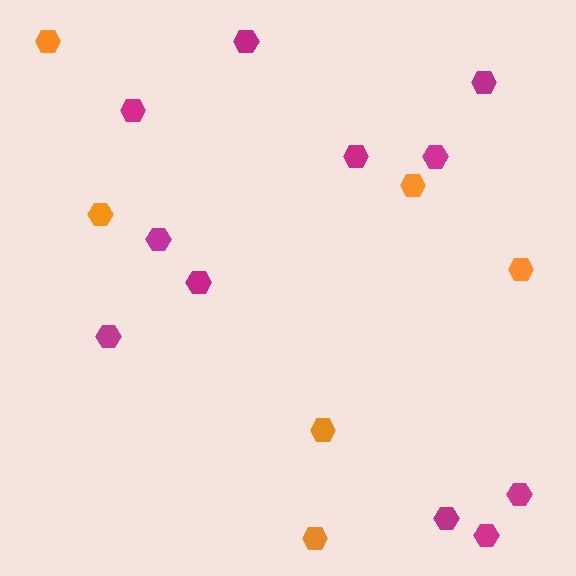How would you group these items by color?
There are 2 groups: one group of orange hexagons (6) and one group of magenta hexagons (11).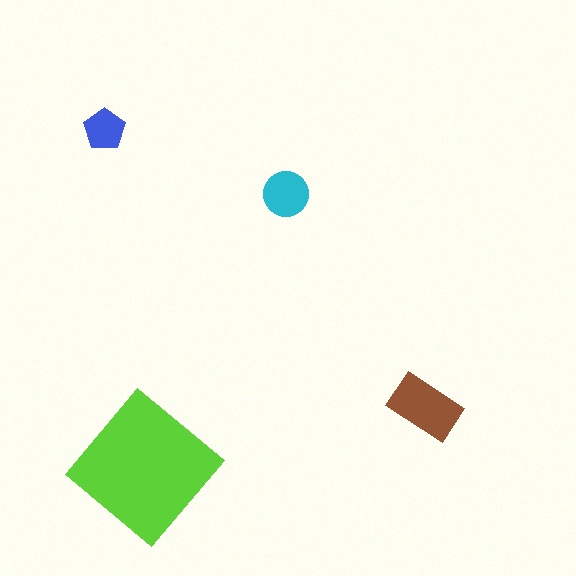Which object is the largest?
The lime diamond.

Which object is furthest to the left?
The blue pentagon is leftmost.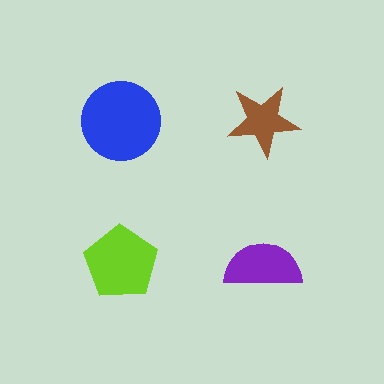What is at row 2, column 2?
A purple semicircle.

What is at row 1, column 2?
A brown star.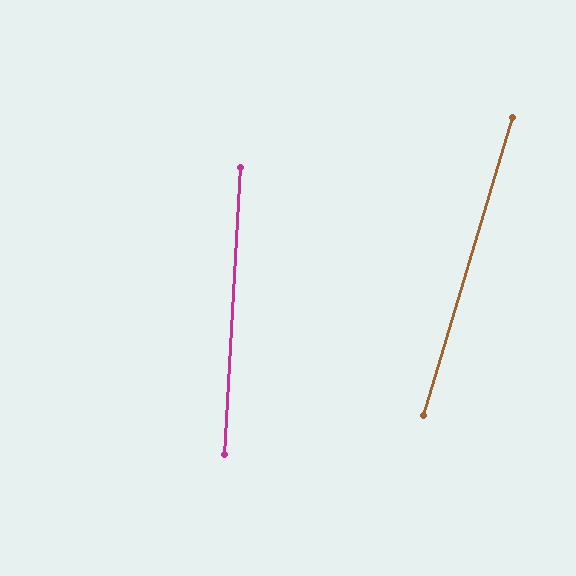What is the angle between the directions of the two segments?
Approximately 13 degrees.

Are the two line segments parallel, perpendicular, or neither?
Neither parallel nor perpendicular — they differ by about 13°.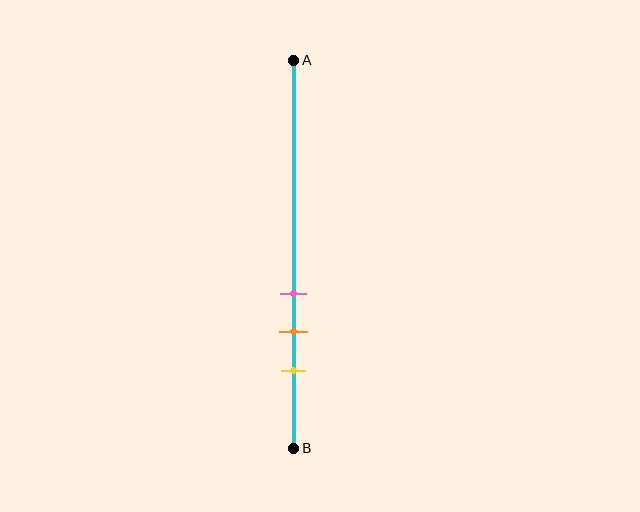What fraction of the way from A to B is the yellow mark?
The yellow mark is approximately 80% (0.8) of the way from A to B.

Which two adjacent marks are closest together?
The pink and orange marks are the closest adjacent pair.